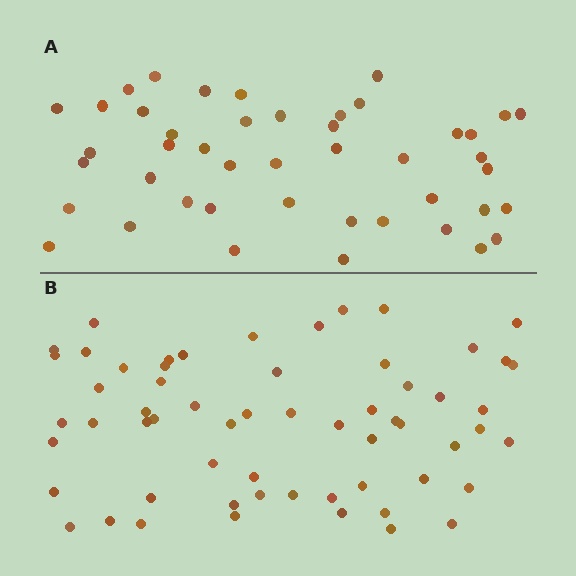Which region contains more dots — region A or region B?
Region B (the bottom region) has more dots.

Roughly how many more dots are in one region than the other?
Region B has approximately 15 more dots than region A.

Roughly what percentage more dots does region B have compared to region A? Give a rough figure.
About 35% more.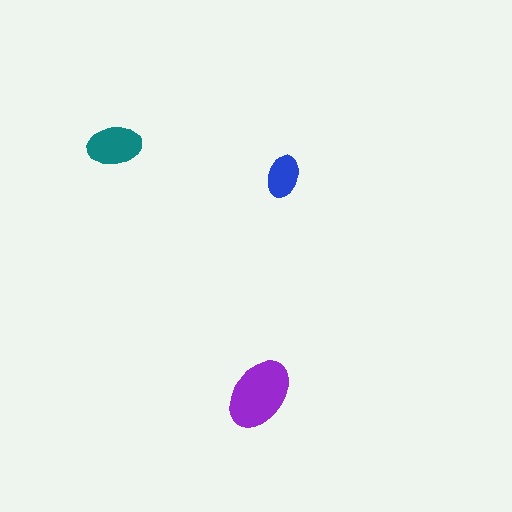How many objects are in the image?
There are 3 objects in the image.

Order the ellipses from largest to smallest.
the purple one, the teal one, the blue one.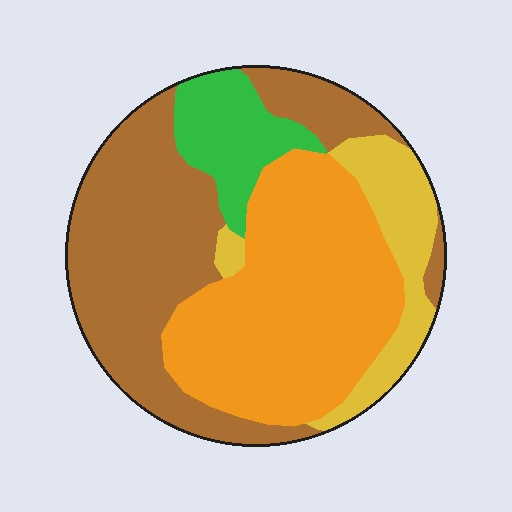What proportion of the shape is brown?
Brown takes up about three eighths (3/8) of the shape.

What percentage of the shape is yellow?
Yellow takes up about one eighth (1/8) of the shape.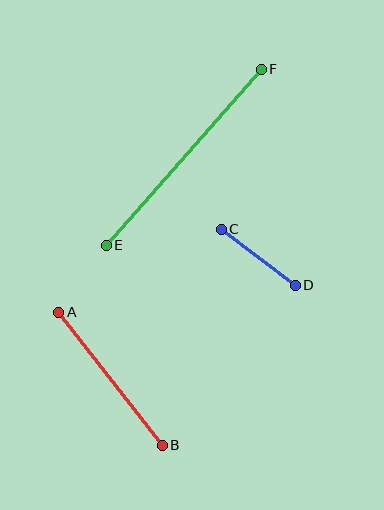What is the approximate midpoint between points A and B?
The midpoint is at approximately (110, 379) pixels.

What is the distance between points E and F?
The distance is approximately 235 pixels.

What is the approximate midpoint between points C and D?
The midpoint is at approximately (258, 257) pixels.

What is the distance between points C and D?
The distance is approximately 93 pixels.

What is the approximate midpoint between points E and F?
The midpoint is at approximately (184, 157) pixels.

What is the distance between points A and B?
The distance is approximately 169 pixels.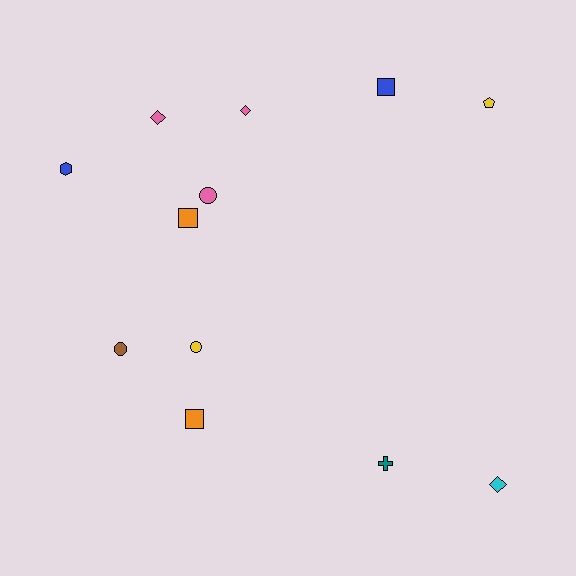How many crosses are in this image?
There is 1 cross.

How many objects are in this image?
There are 12 objects.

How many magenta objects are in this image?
There are no magenta objects.